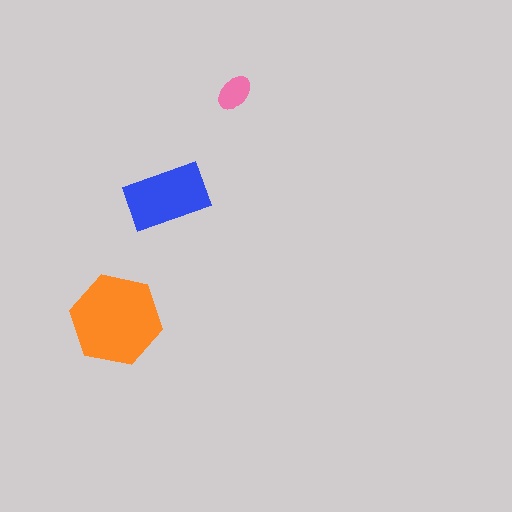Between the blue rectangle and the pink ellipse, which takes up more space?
The blue rectangle.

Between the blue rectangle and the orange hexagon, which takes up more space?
The orange hexagon.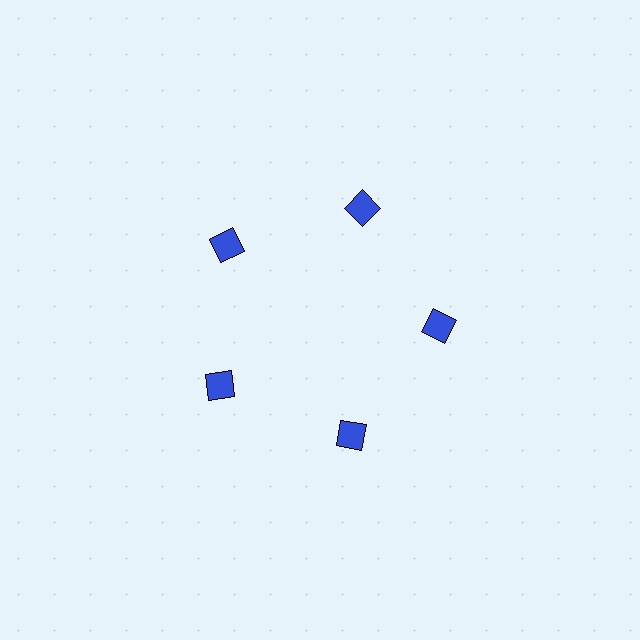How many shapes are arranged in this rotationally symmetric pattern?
There are 5 shapes, arranged in 5 groups of 1.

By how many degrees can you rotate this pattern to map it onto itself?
The pattern maps onto itself every 72 degrees of rotation.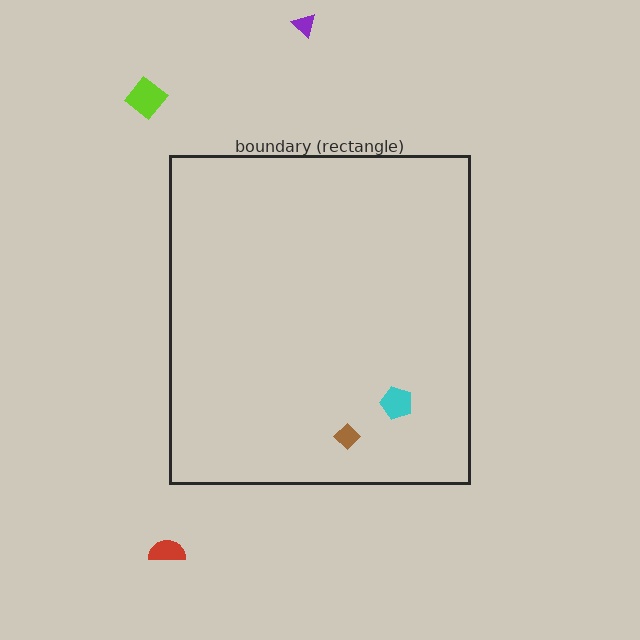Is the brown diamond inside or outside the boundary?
Inside.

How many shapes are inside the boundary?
2 inside, 3 outside.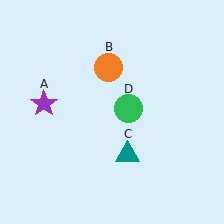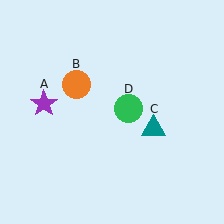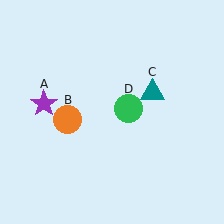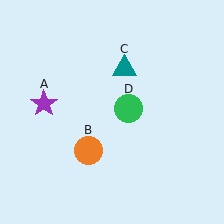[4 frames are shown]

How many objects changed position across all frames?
2 objects changed position: orange circle (object B), teal triangle (object C).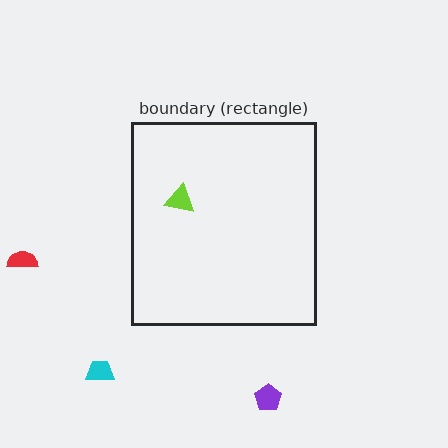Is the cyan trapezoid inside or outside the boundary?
Outside.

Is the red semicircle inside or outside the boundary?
Outside.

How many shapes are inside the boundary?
1 inside, 3 outside.